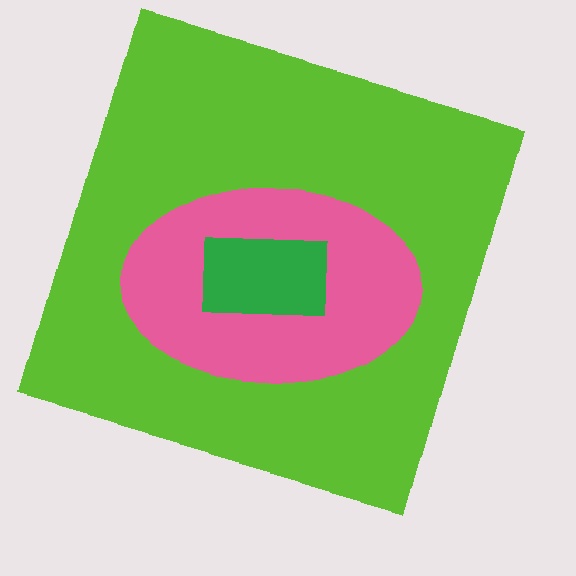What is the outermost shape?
The lime square.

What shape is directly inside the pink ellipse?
The green rectangle.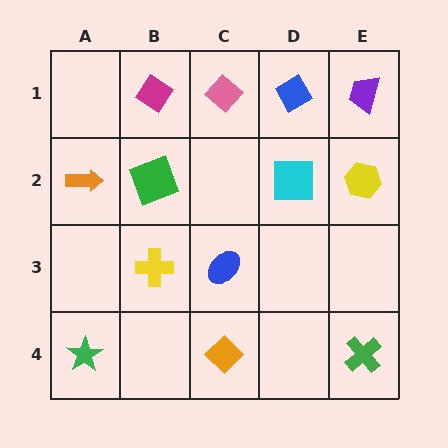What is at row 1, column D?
A blue diamond.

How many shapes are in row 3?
2 shapes.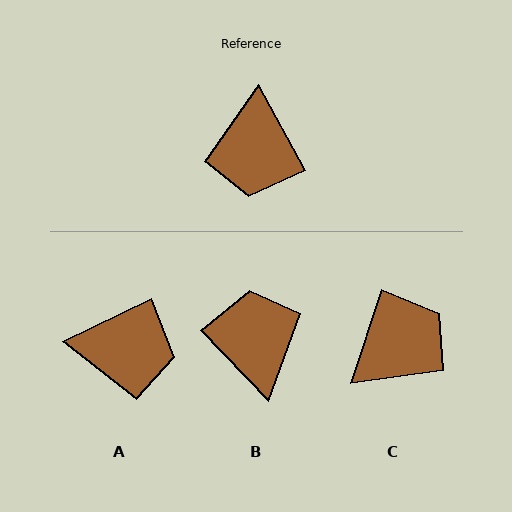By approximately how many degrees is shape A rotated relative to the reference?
Approximately 87 degrees counter-clockwise.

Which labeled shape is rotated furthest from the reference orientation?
B, about 165 degrees away.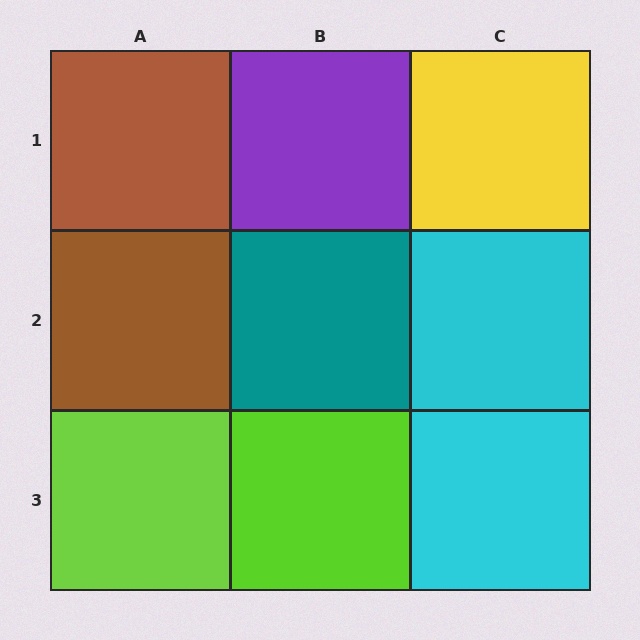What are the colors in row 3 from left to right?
Lime, lime, cyan.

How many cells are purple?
1 cell is purple.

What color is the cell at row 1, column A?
Brown.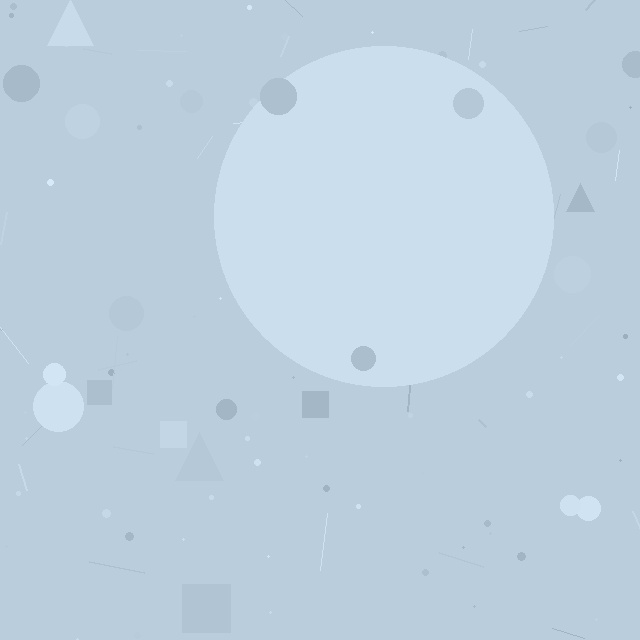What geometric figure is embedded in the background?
A circle is embedded in the background.